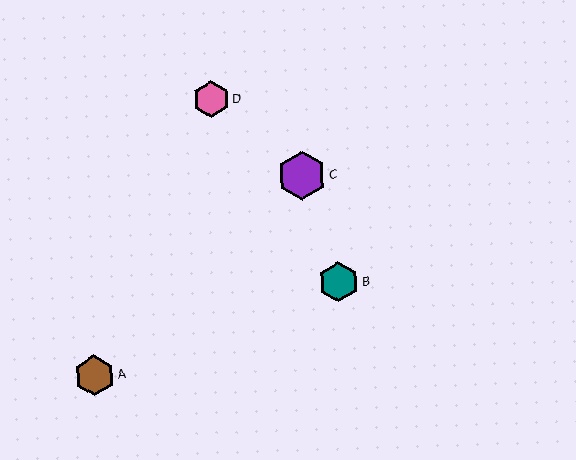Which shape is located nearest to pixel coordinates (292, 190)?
The purple hexagon (labeled C) at (301, 175) is nearest to that location.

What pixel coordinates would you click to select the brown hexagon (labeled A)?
Click at (94, 375) to select the brown hexagon A.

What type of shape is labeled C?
Shape C is a purple hexagon.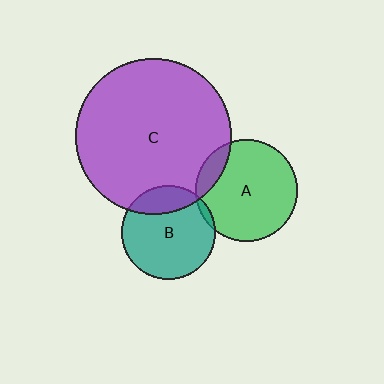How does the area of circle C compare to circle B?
Approximately 2.8 times.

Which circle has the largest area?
Circle C (purple).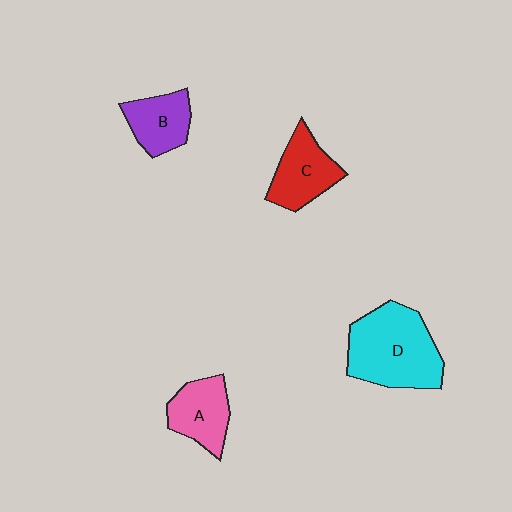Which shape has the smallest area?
Shape B (purple).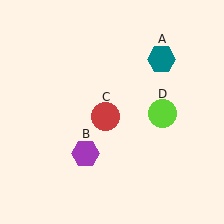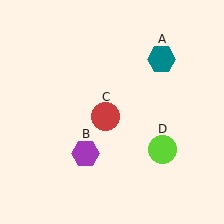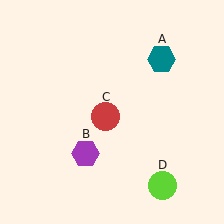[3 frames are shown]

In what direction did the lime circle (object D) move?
The lime circle (object D) moved down.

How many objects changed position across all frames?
1 object changed position: lime circle (object D).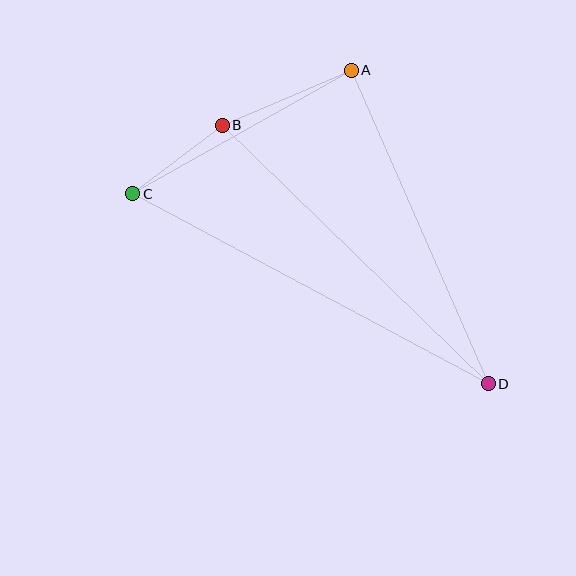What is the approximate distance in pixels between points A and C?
The distance between A and C is approximately 251 pixels.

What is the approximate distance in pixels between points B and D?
The distance between B and D is approximately 371 pixels.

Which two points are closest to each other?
Points B and C are closest to each other.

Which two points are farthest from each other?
Points C and D are farthest from each other.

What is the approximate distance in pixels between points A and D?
The distance between A and D is approximately 342 pixels.